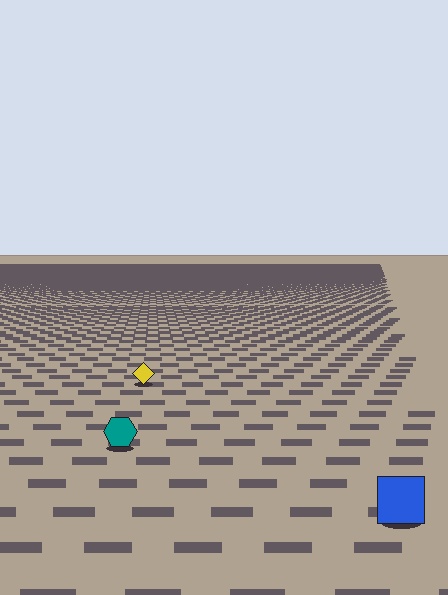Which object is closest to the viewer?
The blue square is closest. The texture marks near it are larger and more spread out.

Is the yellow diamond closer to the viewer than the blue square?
No. The blue square is closer — you can tell from the texture gradient: the ground texture is coarser near it.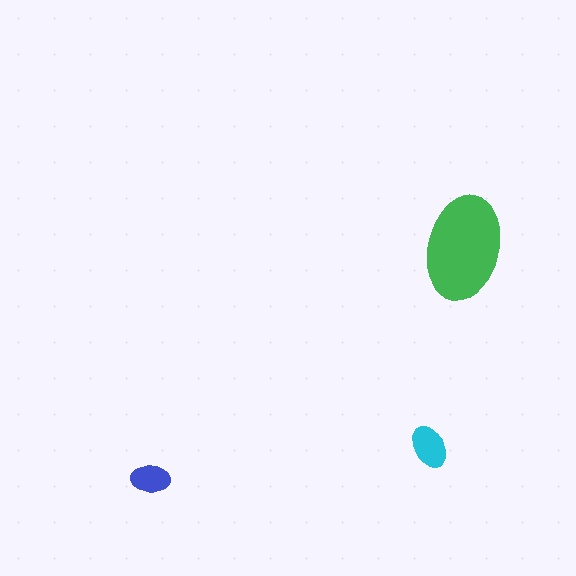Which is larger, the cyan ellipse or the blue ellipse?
The cyan one.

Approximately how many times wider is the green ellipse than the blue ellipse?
About 2.5 times wider.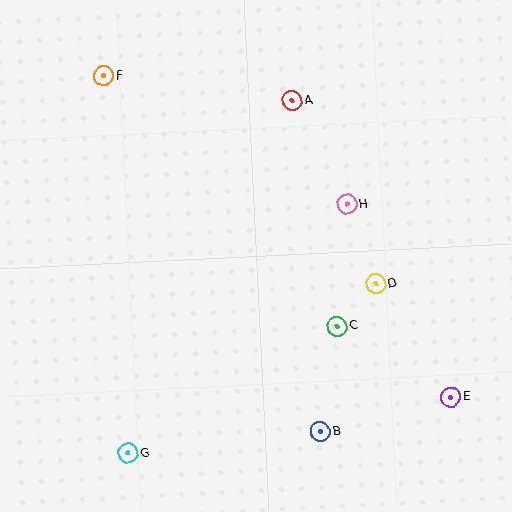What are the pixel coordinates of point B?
Point B is at (320, 432).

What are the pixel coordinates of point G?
Point G is at (128, 453).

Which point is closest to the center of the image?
Point H at (347, 204) is closest to the center.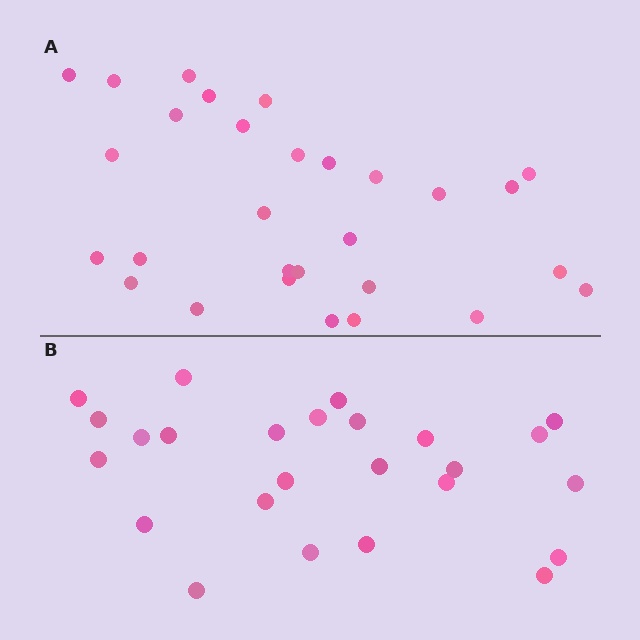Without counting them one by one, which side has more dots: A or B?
Region A (the top region) has more dots.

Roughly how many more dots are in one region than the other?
Region A has about 4 more dots than region B.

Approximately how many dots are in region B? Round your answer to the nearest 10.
About 20 dots. (The exact count is 25, which rounds to 20.)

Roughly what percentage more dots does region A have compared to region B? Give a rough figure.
About 15% more.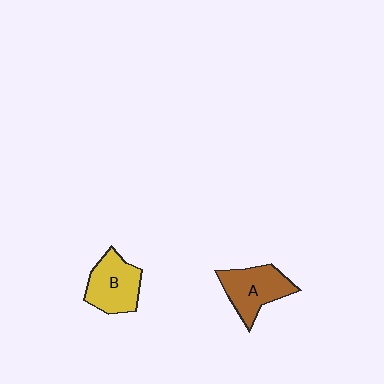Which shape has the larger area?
Shape A (brown).